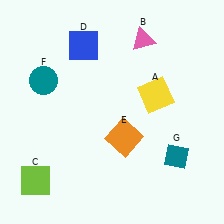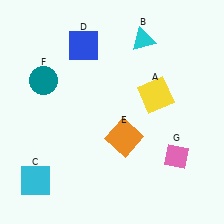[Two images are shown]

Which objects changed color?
B changed from pink to cyan. C changed from lime to cyan. G changed from teal to pink.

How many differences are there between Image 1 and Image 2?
There are 3 differences between the two images.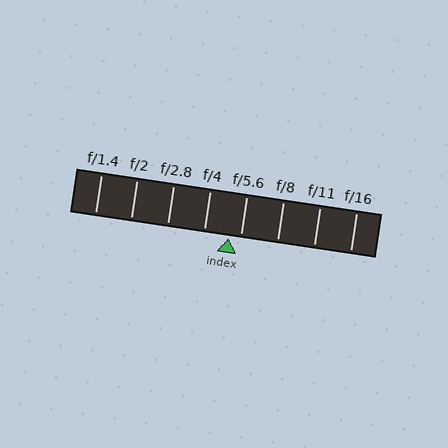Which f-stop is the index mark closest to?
The index mark is closest to f/5.6.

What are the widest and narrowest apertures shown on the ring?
The widest aperture shown is f/1.4 and the narrowest is f/16.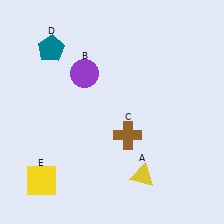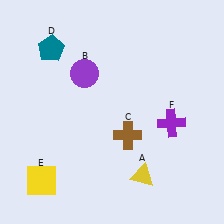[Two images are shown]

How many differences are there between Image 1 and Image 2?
There is 1 difference between the two images.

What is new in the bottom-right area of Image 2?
A purple cross (F) was added in the bottom-right area of Image 2.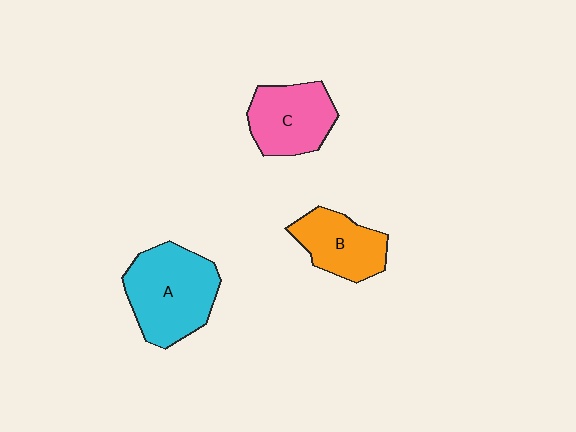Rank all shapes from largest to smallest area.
From largest to smallest: A (cyan), C (pink), B (orange).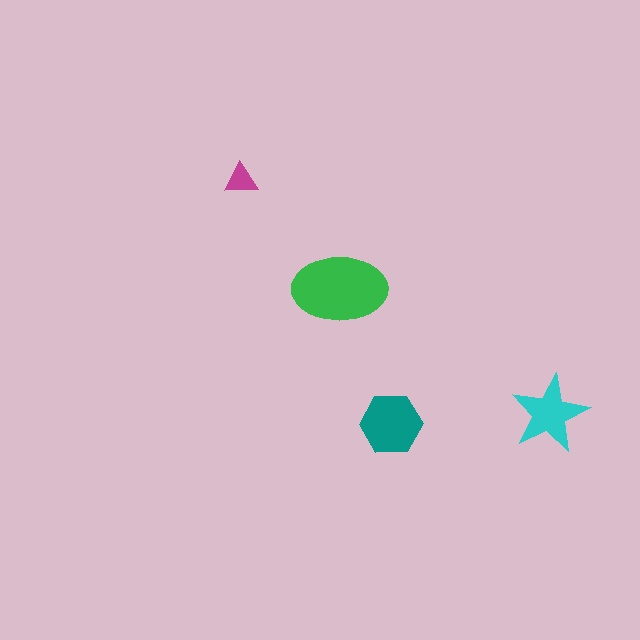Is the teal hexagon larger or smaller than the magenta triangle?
Larger.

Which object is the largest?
The green ellipse.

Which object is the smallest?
The magenta triangle.